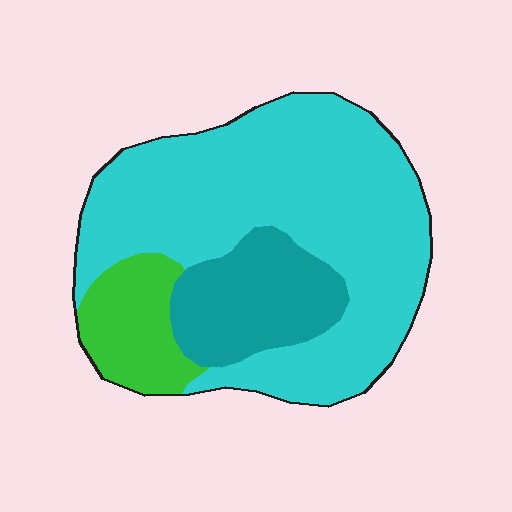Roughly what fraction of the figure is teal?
Teal takes up less than a quarter of the figure.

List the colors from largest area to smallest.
From largest to smallest: cyan, teal, green.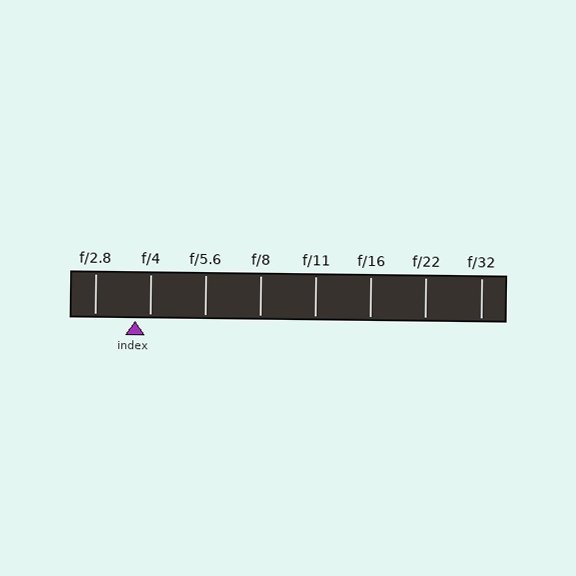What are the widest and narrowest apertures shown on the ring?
The widest aperture shown is f/2.8 and the narrowest is f/32.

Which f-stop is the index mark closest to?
The index mark is closest to f/4.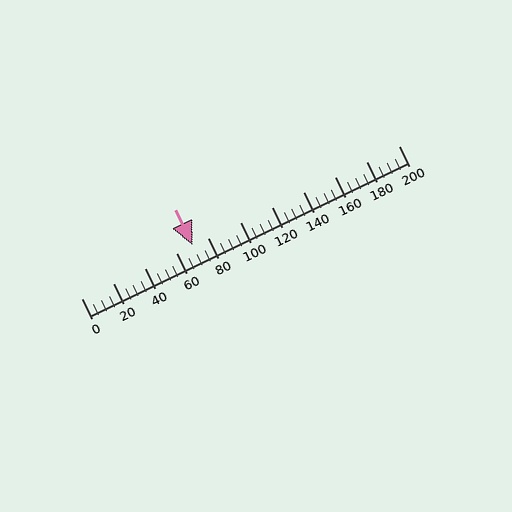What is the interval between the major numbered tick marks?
The major tick marks are spaced 20 units apart.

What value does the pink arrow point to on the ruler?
The pink arrow points to approximately 70.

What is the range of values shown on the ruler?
The ruler shows values from 0 to 200.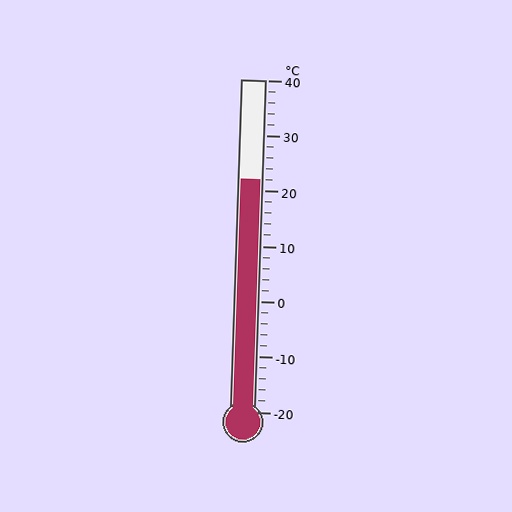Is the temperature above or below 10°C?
The temperature is above 10°C.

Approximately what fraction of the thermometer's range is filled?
The thermometer is filled to approximately 70% of its range.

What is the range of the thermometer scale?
The thermometer scale ranges from -20°C to 40°C.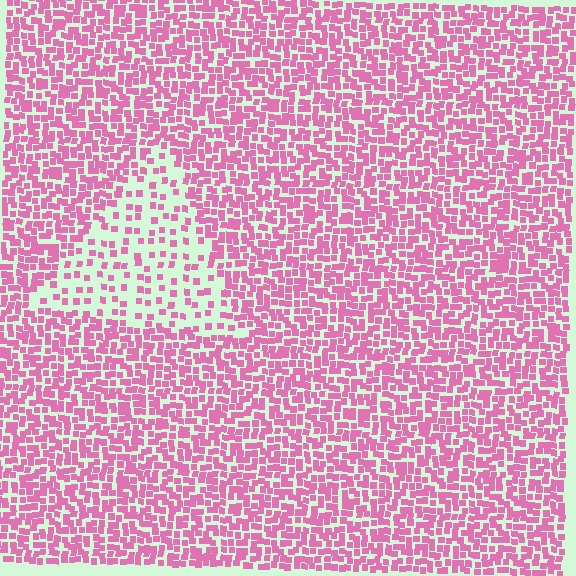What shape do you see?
I see a triangle.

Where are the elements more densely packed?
The elements are more densely packed outside the triangle boundary.